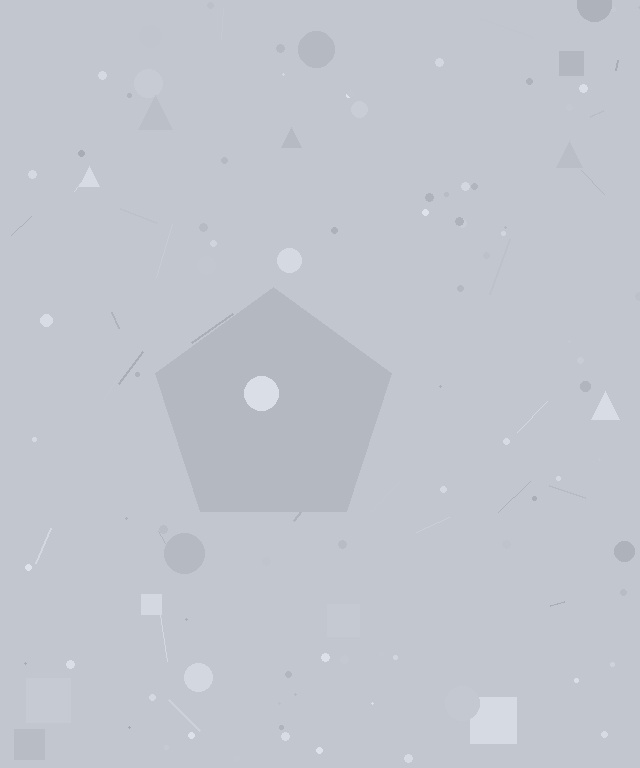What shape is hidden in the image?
A pentagon is hidden in the image.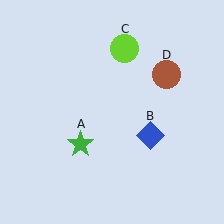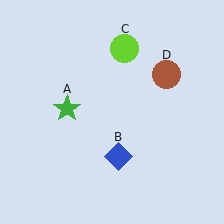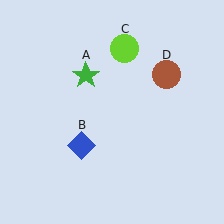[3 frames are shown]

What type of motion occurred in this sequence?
The green star (object A), blue diamond (object B) rotated clockwise around the center of the scene.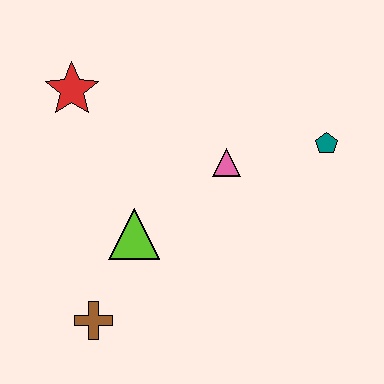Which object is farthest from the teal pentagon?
The brown cross is farthest from the teal pentagon.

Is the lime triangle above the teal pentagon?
No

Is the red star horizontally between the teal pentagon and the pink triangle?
No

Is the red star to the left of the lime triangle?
Yes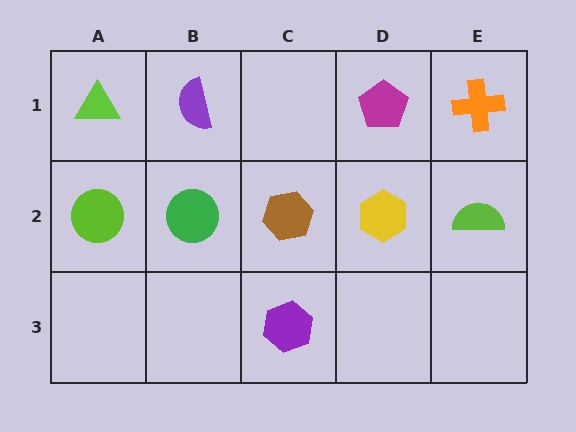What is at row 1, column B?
A purple semicircle.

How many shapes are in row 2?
5 shapes.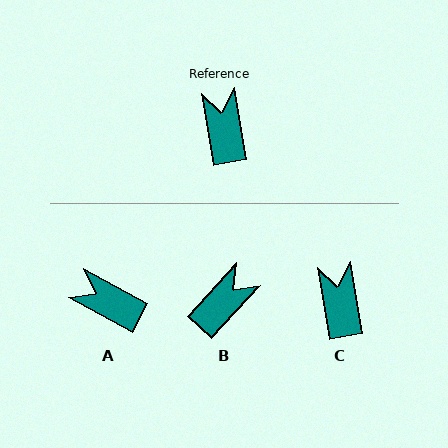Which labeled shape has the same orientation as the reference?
C.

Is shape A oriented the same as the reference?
No, it is off by about 52 degrees.